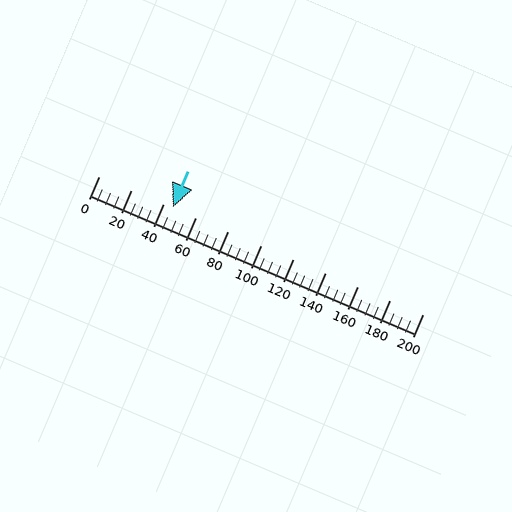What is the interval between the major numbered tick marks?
The major tick marks are spaced 20 units apart.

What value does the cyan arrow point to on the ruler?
The cyan arrow points to approximately 46.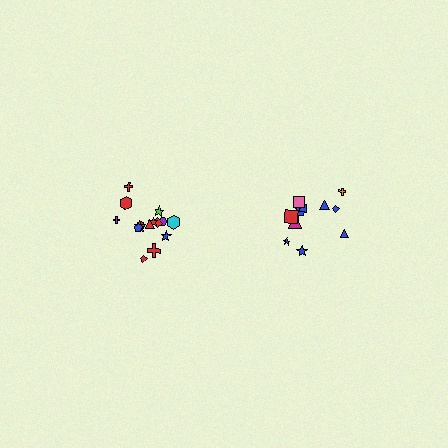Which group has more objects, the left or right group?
The left group.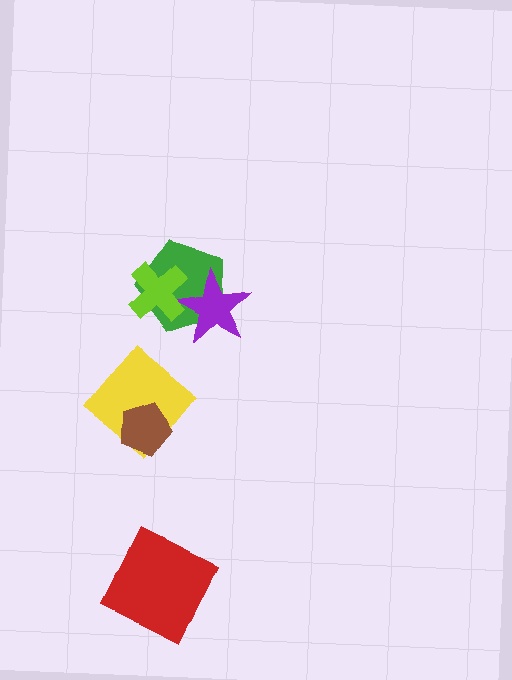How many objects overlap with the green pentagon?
2 objects overlap with the green pentagon.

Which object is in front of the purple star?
The lime cross is in front of the purple star.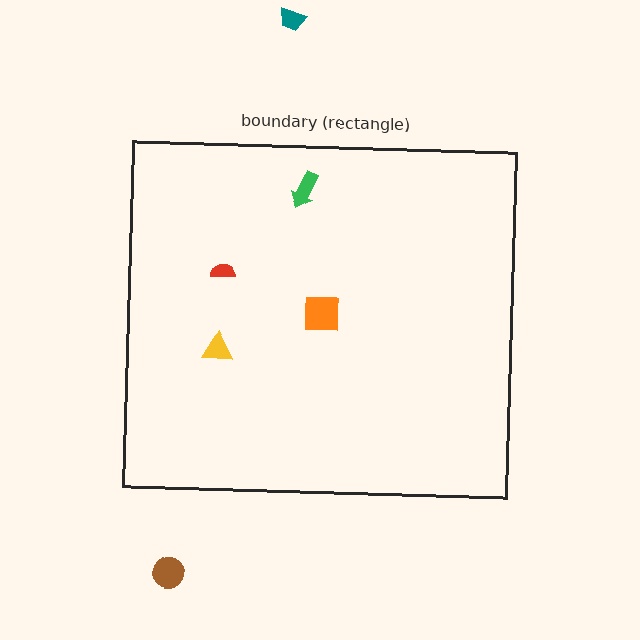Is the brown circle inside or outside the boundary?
Outside.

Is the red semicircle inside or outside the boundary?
Inside.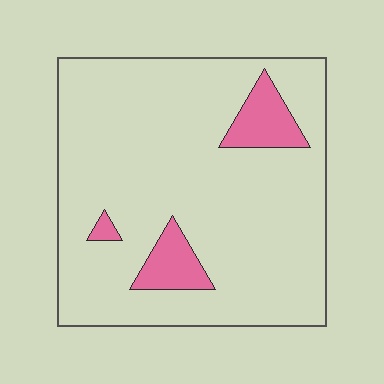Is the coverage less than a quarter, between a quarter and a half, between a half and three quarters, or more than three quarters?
Less than a quarter.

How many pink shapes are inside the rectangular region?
3.